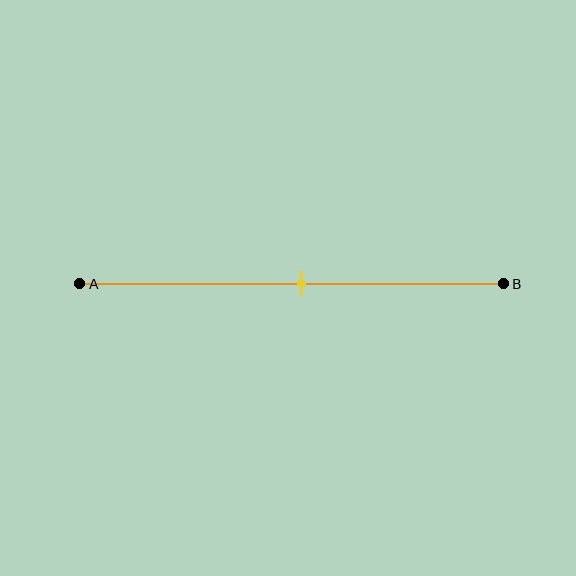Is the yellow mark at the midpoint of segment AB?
Yes, the mark is approximately at the midpoint.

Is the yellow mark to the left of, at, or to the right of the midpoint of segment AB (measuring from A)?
The yellow mark is approximately at the midpoint of segment AB.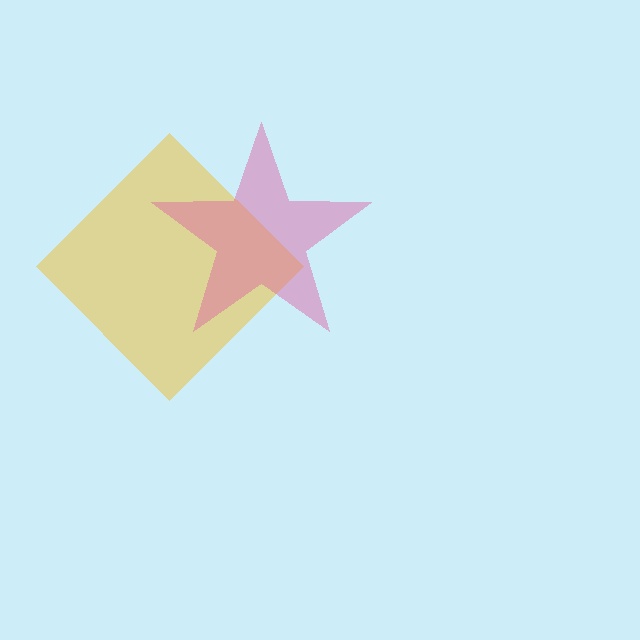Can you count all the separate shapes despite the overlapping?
Yes, there are 2 separate shapes.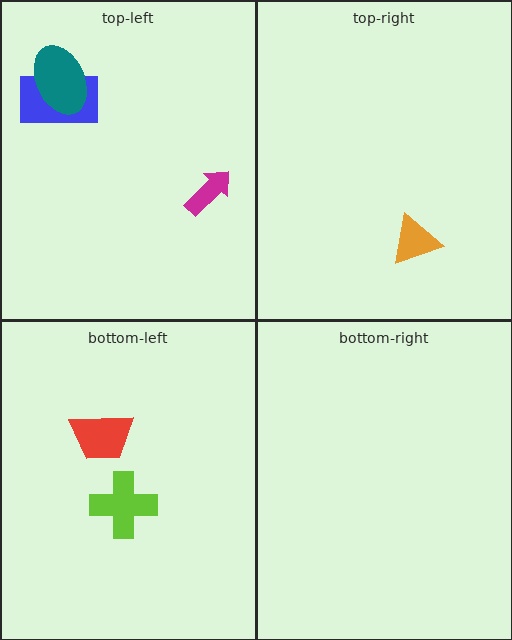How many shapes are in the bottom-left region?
2.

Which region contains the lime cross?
The bottom-left region.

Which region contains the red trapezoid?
The bottom-left region.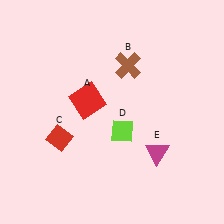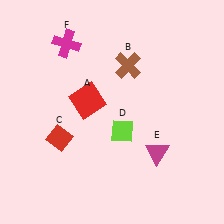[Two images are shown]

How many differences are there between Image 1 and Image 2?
There is 1 difference between the two images.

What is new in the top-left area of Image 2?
A magenta cross (F) was added in the top-left area of Image 2.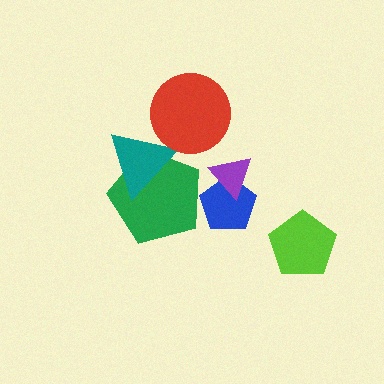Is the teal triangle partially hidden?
Yes, it is partially covered by another shape.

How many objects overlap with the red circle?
1 object overlaps with the red circle.